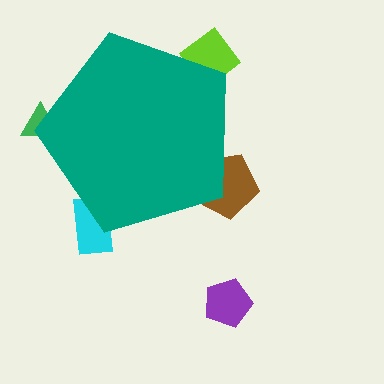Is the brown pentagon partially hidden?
Yes, the brown pentagon is partially hidden behind the teal pentagon.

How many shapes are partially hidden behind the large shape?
4 shapes are partially hidden.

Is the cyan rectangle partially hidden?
Yes, the cyan rectangle is partially hidden behind the teal pentagon.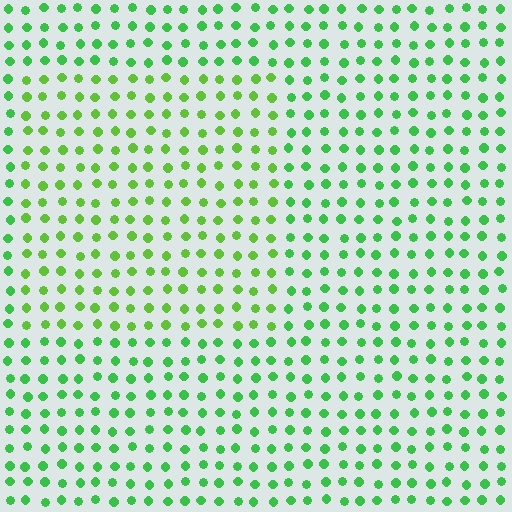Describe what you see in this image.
The image is filled with small green elements in a uniform arrangement. A rectangle-shaped region is visible where the elements are tinted to a slightly different hue, forming a subtle color boundary.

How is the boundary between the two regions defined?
The boundary is defined purely by a slight shift in hue (about 25 degrees). Spacing, size, and orientation are identical on both sides.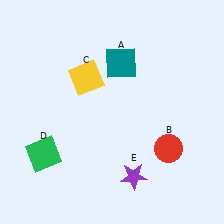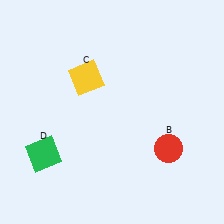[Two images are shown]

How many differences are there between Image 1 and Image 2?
There are 2 differences between the two images.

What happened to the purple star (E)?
The purple star (E) was removed in Image 2. It was in the bottom-right area of Image 1.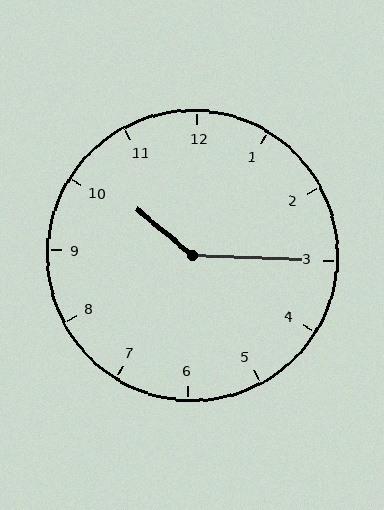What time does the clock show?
10:15.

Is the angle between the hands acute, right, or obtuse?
It is obtuse.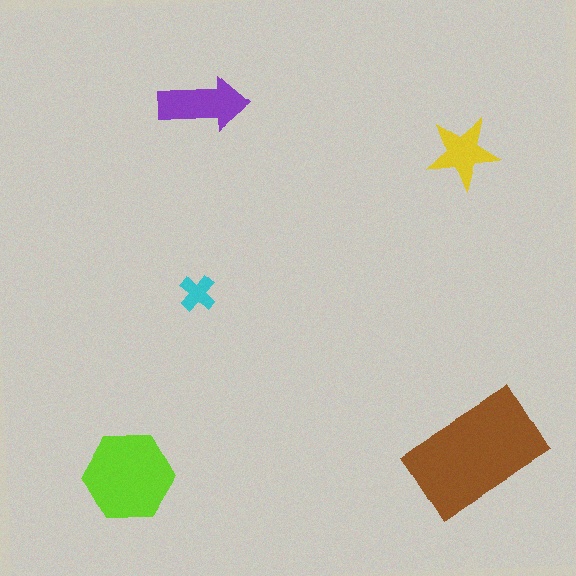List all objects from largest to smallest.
The brown rectangle, the lime hexagon, the purple arrow, the yellow star, the cyan cross.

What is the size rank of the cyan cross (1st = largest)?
5th.